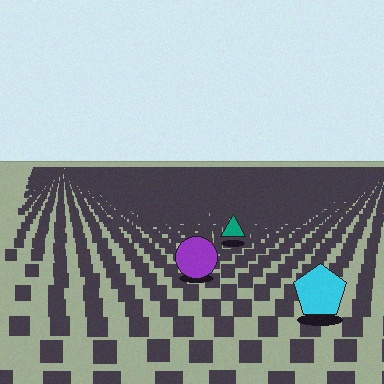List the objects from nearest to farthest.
From nearest to farthest: the cyan pentagon, the purple circle, the teal triangle.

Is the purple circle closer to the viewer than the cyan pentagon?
No. The cyan pentagon is closer — you can tell from the texture gradient: the ground texture is coarser near it.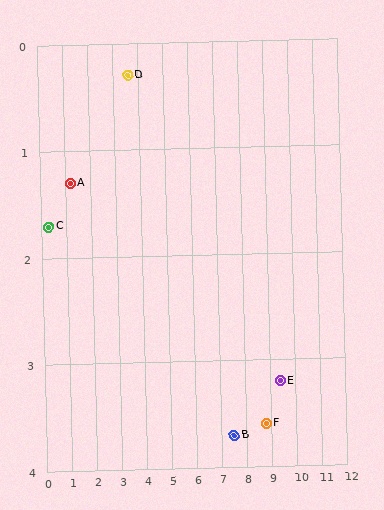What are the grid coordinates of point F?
Point F is at approximately (8.8, 3.6).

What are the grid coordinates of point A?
Point A is at approximately (1.2, 1.3).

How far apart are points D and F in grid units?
Points D and F are about 6.2 grid units apart.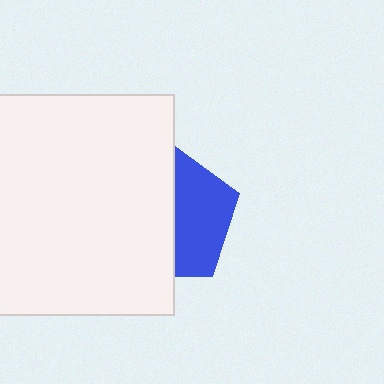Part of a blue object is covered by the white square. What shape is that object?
It is a pentagon.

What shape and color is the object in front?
The object in front is a white square.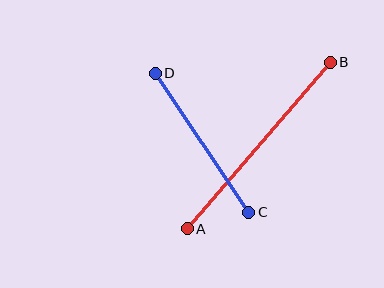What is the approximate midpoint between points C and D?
The midpoint is at approximately (202, 143) pixels.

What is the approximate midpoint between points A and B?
The midpoint is at approximately (259, 146) pixels.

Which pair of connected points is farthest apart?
Points A and B are farthest apart.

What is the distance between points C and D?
The distance is approximately 168 pixels.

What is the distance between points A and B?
The distance is approximately 220 pixels.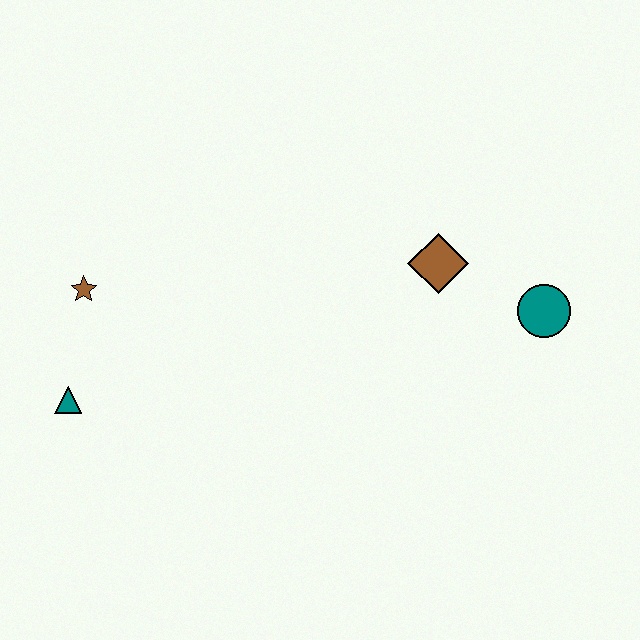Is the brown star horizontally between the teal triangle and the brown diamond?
Yes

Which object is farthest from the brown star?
The teal circle is farthest from the brown star.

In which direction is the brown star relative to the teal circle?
The brown star is to the left of the teal circle.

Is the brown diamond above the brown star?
Yes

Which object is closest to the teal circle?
The brown diamond is closest to the teal circle.